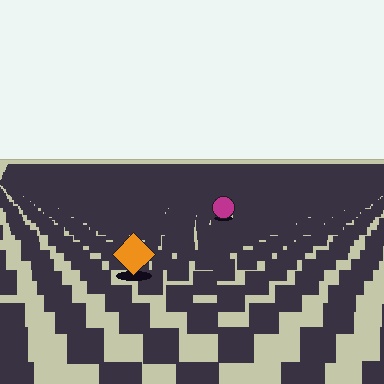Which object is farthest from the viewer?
The magenta circle is farthest from the viewer. It appears smaller and the ground texture around it is denser.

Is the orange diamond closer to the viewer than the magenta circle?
Yes. The orange diamond is closer — you can tell from the texture gradient: the ground texture is coarser near it.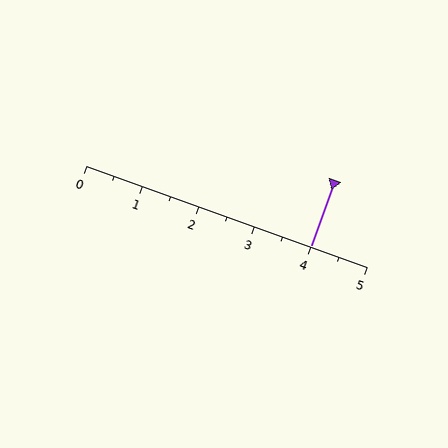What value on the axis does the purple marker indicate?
The marker indicates approximately 4.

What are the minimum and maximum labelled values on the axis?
The axis runs from 0 to 5.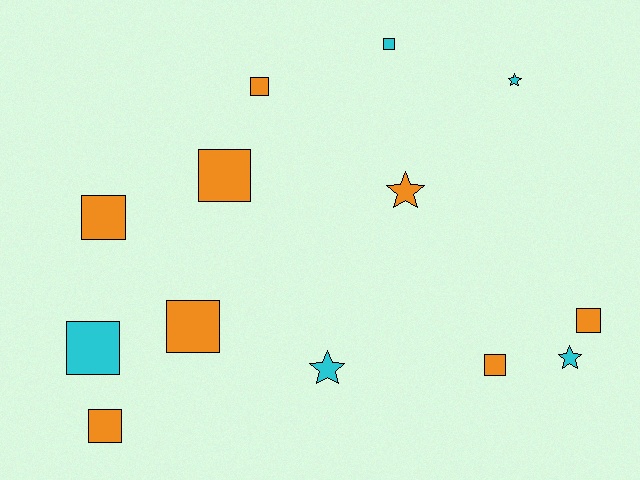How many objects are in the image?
There are 13 objects.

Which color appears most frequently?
Orange, with 8 objects.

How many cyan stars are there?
There are 3 cyan stars.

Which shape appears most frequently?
Square, with 9 objects.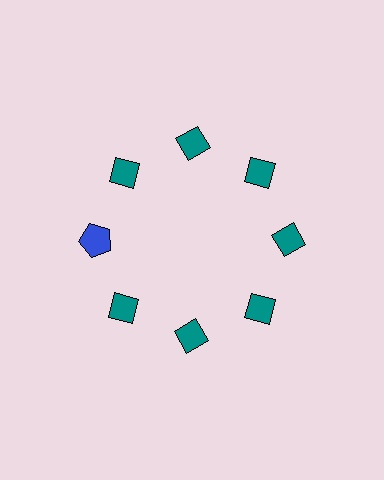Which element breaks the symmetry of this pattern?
The blue pentagon at roughly the 9 o'clock position breaks the symmetry. All other shapes are teal diamonds.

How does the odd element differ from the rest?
It differs in both color (blue instead of teal) and shape (pentagon instead of diamond).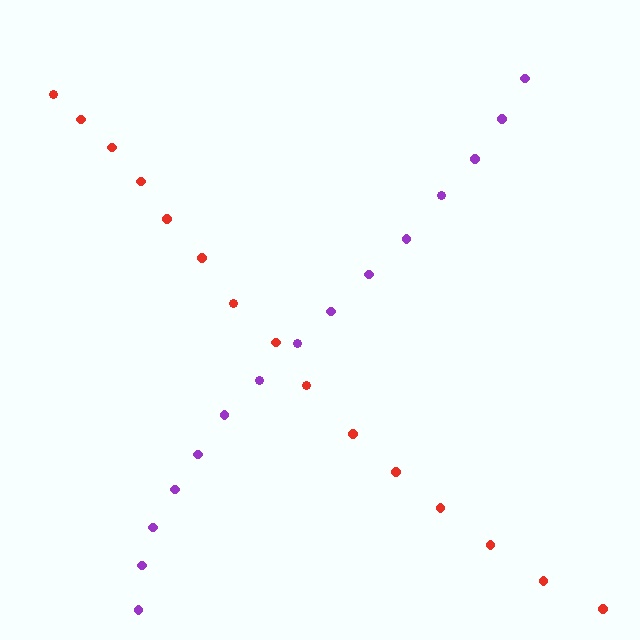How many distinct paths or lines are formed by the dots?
There are 2 distinct paths.